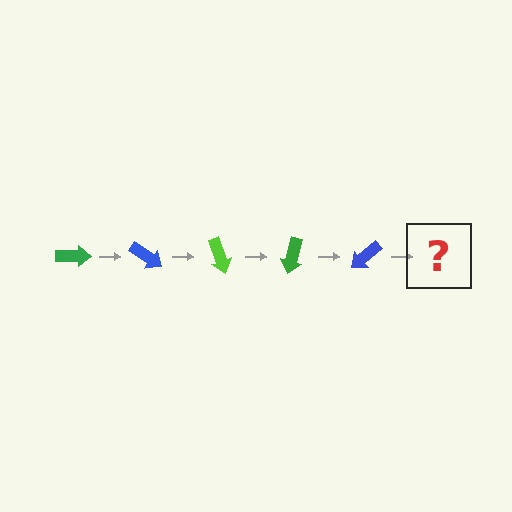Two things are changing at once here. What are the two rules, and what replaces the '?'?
The two rules are that it rotates 35 degrees each step and the color cycles through green, blue, and lime. The '?' should be a lime arrow, rotated 175 degrees from the start.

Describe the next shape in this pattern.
It should be a lime arrow, rotated 175 degrees from the start.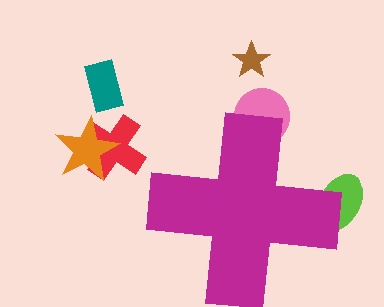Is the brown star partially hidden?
No, the brown star is fully visible.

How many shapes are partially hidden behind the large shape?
2 shapes are partially hidden.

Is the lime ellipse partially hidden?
Yes, the lime ellipse is partially hidden behind the magenta cross.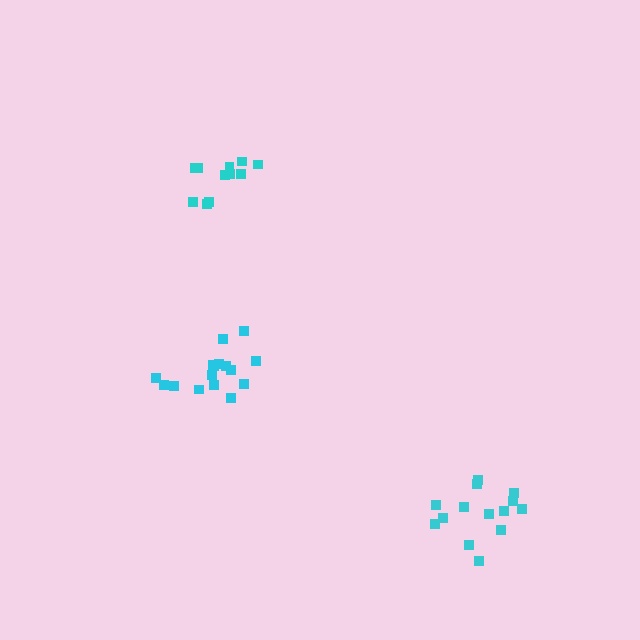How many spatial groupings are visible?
There are 3 spatial groupings.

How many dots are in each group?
Group 1: 16 dots, Group 2: 14 dots, Group 3: 11 dots (41 total).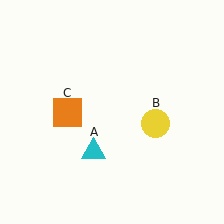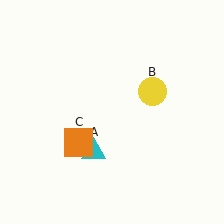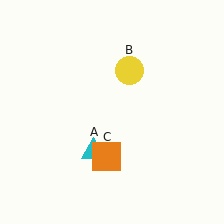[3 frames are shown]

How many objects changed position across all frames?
2 objects changed position: yellow circle (object B), orange square (object C).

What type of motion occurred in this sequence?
The yellow circle (object B), orange square (object C) rotated counterclockwise around the center of the scene.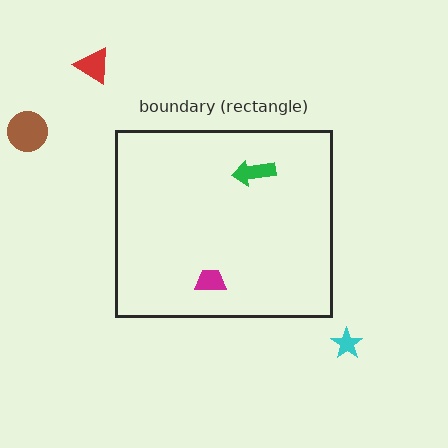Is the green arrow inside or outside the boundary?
Inside.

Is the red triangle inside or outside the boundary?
Outside.